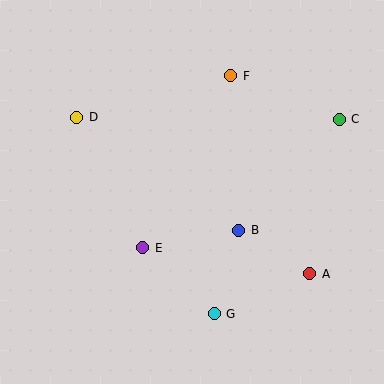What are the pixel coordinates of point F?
Point F is at (231, 76).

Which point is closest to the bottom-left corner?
Point E is closest to the bottom-left corner.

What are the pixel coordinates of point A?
Point A is at (310, 274).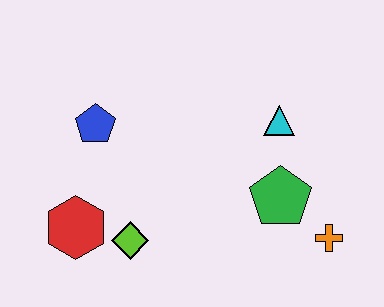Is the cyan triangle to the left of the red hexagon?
No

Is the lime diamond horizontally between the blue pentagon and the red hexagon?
No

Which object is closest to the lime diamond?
The red hexagon is closest to the lime diamond.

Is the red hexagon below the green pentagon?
Yes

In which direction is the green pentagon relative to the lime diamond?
The green pentagon is to the right of the lime diamond.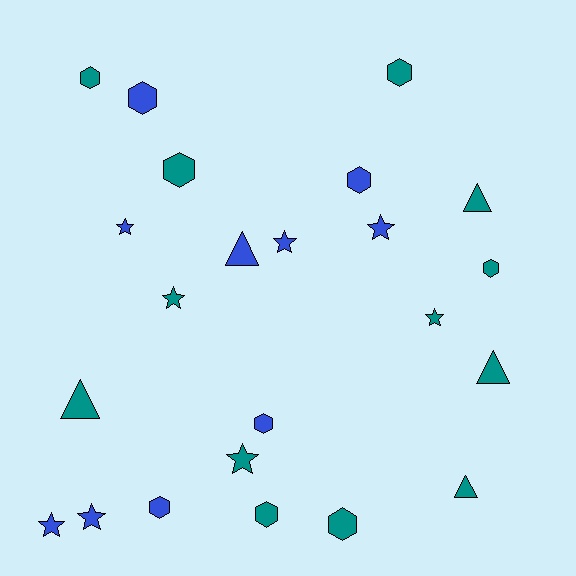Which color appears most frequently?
Teal, with 13 objects.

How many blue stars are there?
There are 5 blue stars.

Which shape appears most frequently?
Hexagon, with 10 objects.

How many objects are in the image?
There are 23 objects.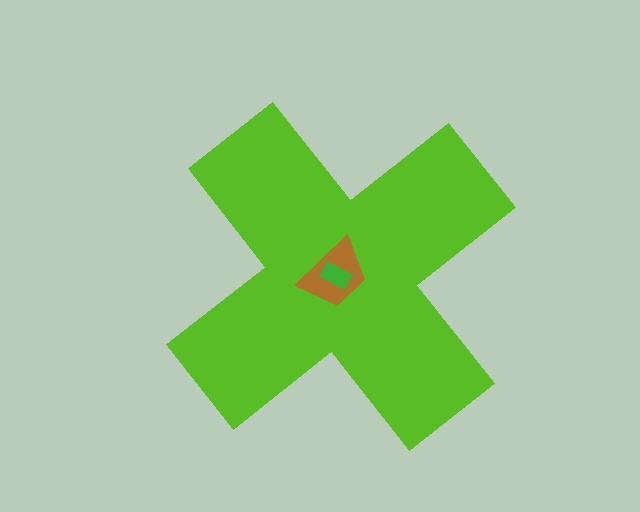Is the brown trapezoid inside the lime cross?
Yes.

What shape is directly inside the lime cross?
The brown trapezoid.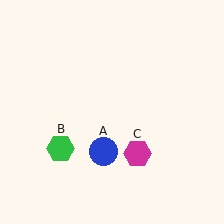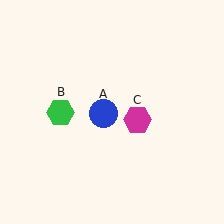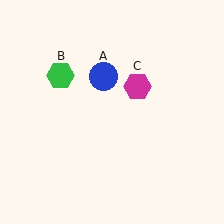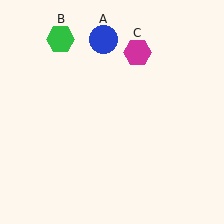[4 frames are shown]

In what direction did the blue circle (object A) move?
The blue circle (object A) moved up.